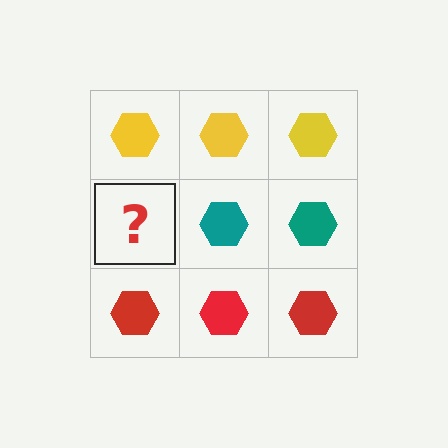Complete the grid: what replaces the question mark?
The question mark should be replaced with a teal hexagon.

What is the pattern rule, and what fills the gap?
The rule is that each row has a consistent color. The gap should be filled with a teal hexagon.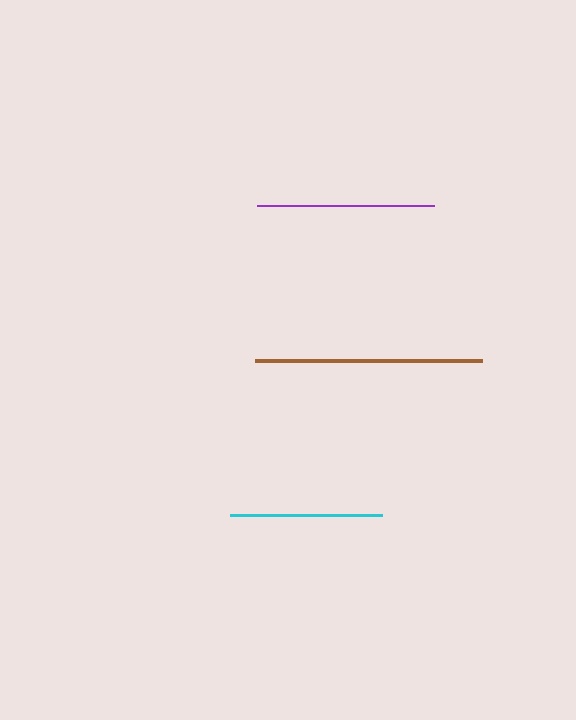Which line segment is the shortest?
The cyan line is the shortest at approximately 153 pixels.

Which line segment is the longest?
The brown line is the longest at approximately 227 pixels.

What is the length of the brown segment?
The brown segment is approximately 227 pixels long.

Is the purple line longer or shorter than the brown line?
The brown line is longer than the purple line.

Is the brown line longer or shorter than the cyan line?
The brown line is longer than the cyan line.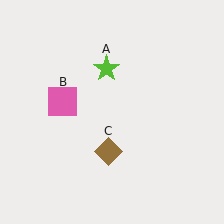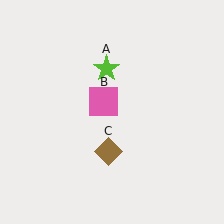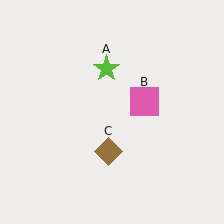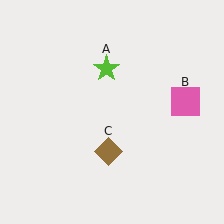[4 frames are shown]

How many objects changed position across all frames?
1 object changed position: pink square (object B).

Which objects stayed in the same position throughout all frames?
Lime star (object A) and brown diamond (object C) remained stationary.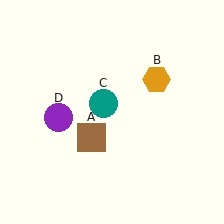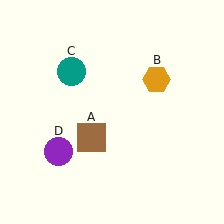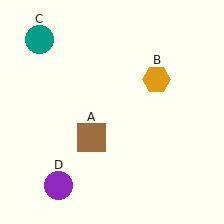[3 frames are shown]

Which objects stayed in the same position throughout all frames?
Brown square (object A) and orange hexagon (object B) remained stationary.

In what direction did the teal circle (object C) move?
The teal circle (object C) moved up and to the left.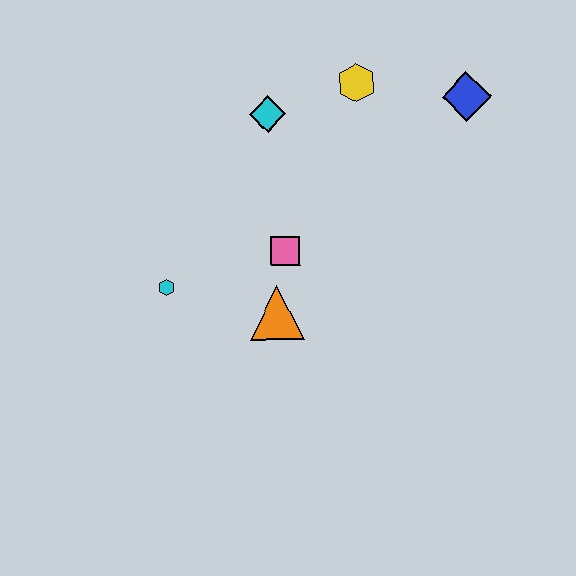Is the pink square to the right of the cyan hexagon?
Yes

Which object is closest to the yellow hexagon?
The cyan diamond is closest to the yellow hexagon.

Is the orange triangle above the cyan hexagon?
No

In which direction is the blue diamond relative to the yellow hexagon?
The blue diamond is to the right of the yellow hexagon.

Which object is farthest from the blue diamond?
The cyan hexagon is farthest from the blue diamond.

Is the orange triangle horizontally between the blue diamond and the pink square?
No